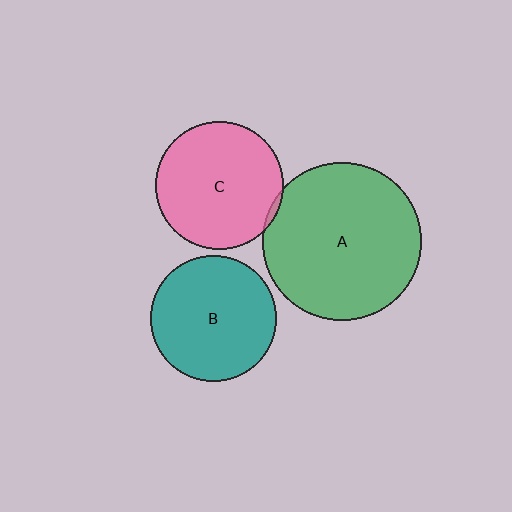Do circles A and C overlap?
Yes.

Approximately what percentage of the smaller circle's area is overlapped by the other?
Approximately 5%.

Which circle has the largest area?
Circle A (green).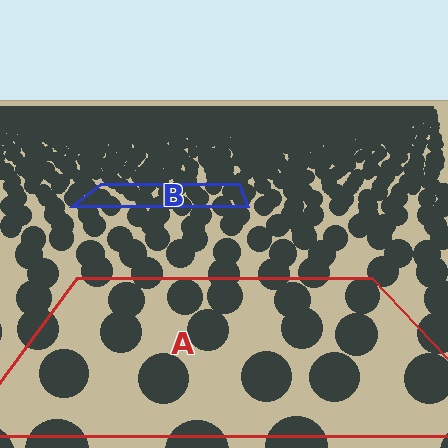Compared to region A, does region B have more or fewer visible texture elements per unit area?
Region B has more texture elements per unit area — they are packed more densely because it is farther away.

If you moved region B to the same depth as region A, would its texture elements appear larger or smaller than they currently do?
They would appear larger. At a closer depth, the same texture elements are projected at a bigger on-screen size.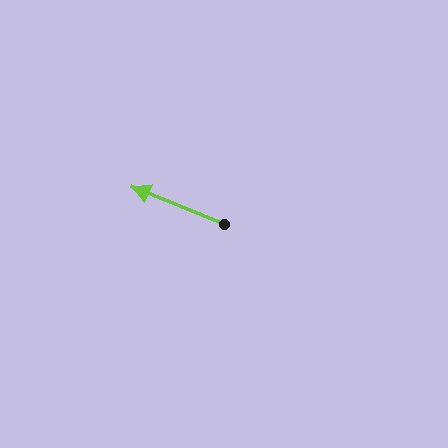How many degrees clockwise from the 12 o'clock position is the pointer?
Approximately 292 degrees.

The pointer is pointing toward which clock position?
Roughly 10 o'clock.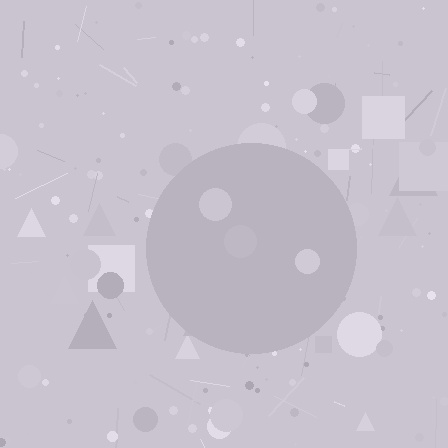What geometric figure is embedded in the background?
A circle is embedded in the background.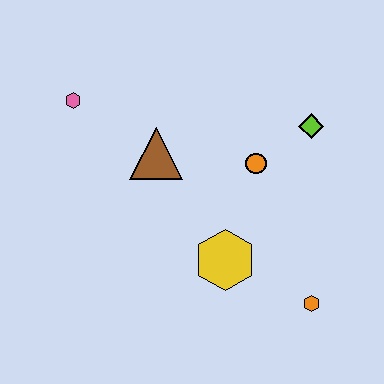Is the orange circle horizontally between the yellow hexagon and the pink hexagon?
No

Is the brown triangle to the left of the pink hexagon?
No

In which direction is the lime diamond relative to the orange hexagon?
The lime diamond is above the orange hexagon.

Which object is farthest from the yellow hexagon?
The pink hexagon is farthest from the yellow hexagon.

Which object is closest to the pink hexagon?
The brown triangle is closest to the pink hexagon.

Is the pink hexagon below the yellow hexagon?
No